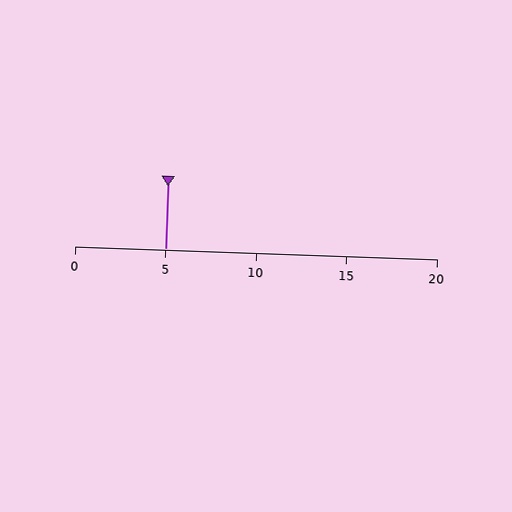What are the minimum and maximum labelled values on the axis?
The axis runs from 0 to 20.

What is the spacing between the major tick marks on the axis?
The major ticks are spaced 5 apart.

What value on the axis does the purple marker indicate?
The marker indicates approximately 5.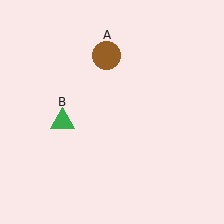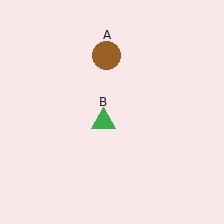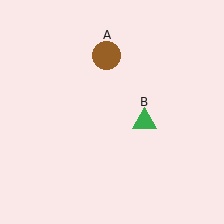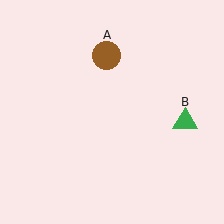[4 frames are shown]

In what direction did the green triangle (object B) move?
The green triangle (object B) moved right.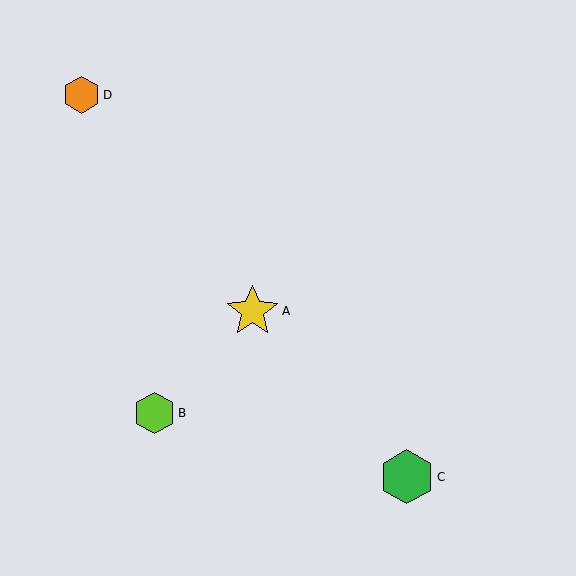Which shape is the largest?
The green hexagon (labeled C) is the largest.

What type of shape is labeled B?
Shape B is a lime hexagon.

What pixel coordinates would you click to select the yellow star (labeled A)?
Click at (253, 311) to select the yellow star A.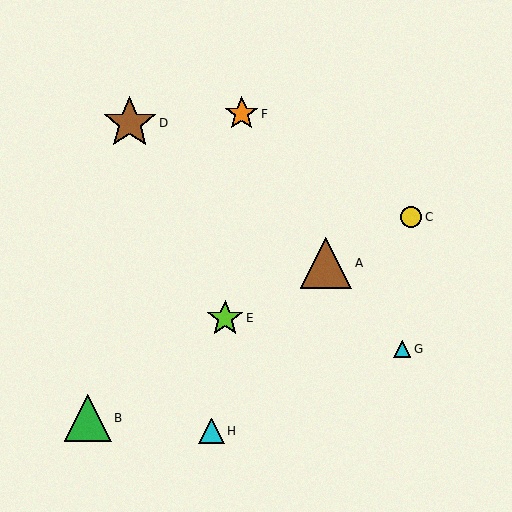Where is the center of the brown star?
The center of the brown star is at (130, 123).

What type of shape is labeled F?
Shape F is an orange star.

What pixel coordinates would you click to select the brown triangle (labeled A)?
Click at (326, 263) to select the brown triangle A.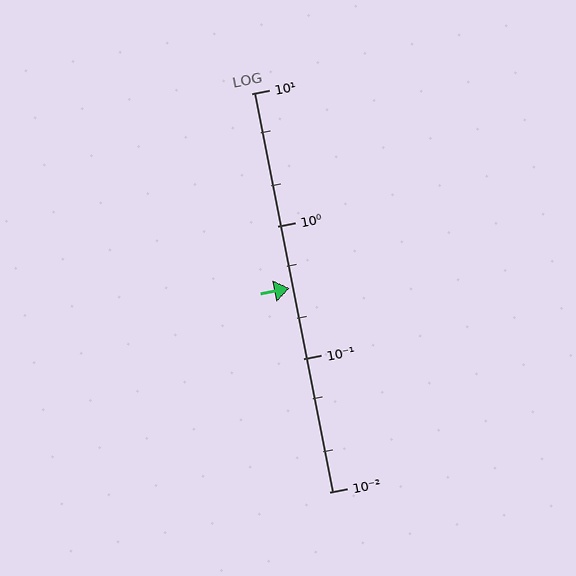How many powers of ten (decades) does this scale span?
The scale spans 3 decades, from 0.01 to 10.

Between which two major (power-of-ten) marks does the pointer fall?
The pointer is between 0.1 and 1.